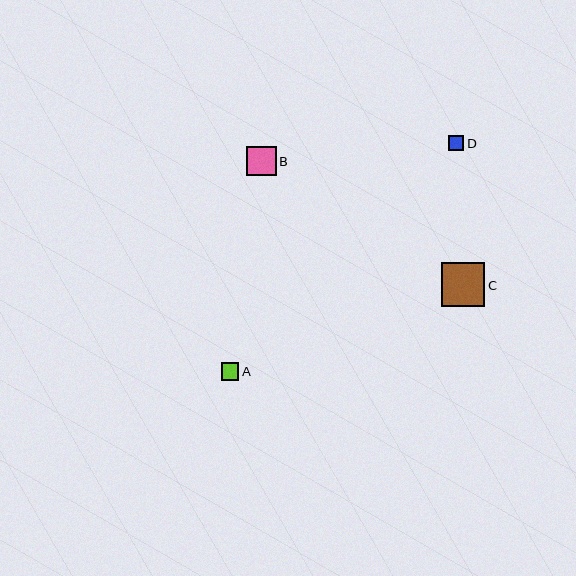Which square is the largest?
Square C is the largest with a size of approximately 43 pixels.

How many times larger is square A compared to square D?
Square A is approximately 1.2 times the size of square D.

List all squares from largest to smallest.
From largest to smallest: C, B, A, D.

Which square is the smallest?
Square D is the smallest with a size of approximately 15 pixels.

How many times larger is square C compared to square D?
Square C is approximately 2.8 times the size of square D.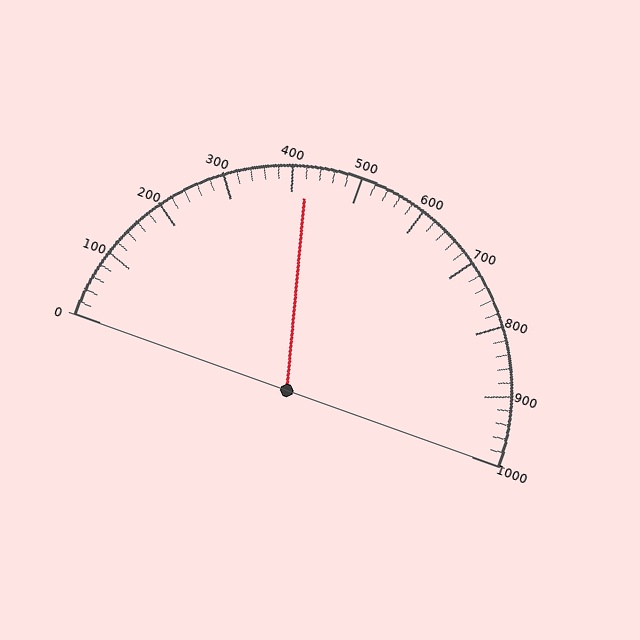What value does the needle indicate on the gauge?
The needle indicates approximately 420.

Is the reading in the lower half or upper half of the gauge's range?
The reading is in the lower half of the range (0 to 1000).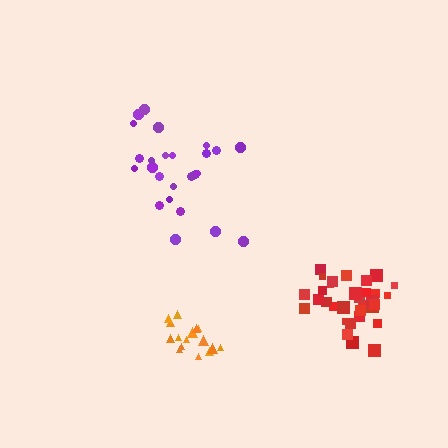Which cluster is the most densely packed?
Red.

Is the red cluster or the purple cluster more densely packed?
Red.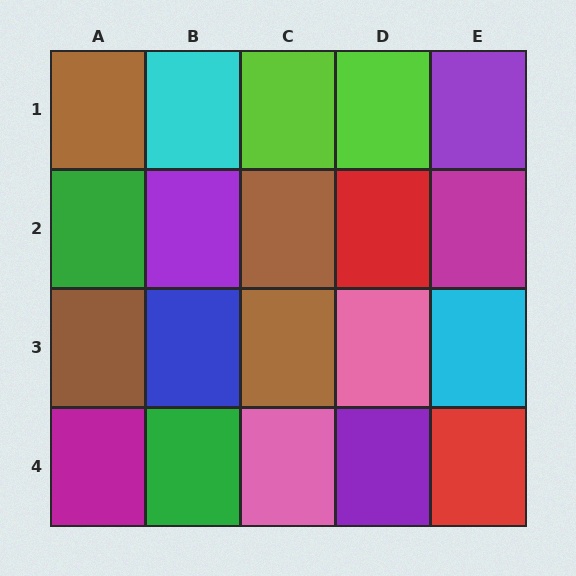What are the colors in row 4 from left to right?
Magenta, green, pink, purple, red.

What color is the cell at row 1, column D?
Lime.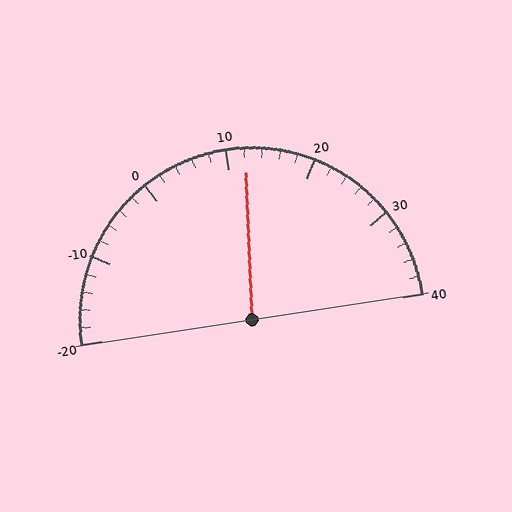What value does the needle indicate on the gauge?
The needle indicates approximately 12.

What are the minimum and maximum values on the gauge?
The gauge ranges from -20 to 40.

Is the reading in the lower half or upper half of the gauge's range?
The reading is in the upper half of the range (-20 to 40).